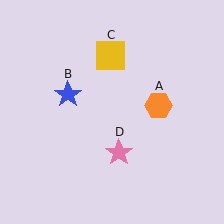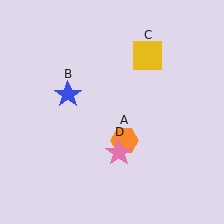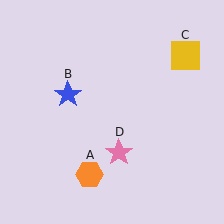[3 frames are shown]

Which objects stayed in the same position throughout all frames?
Blue star (object B) and pink star (object D) remained stationary.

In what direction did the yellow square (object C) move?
The yellow square (object C) moved right.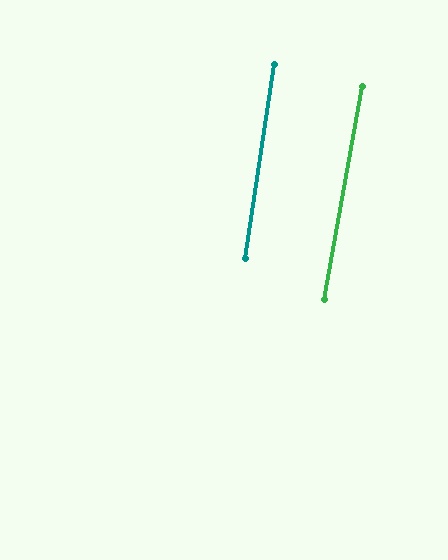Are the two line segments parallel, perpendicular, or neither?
Parallel — their directions differ by only 1.6°.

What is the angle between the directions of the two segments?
Approximately 2 degrees.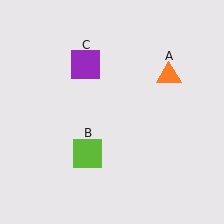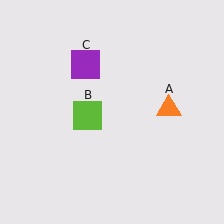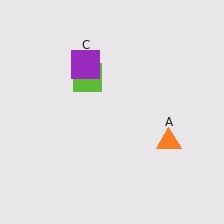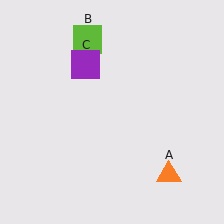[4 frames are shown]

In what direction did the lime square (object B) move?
The lime square (object B) moved up.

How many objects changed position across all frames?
2 objects changed position: orange triangle (object A), lime square (object B).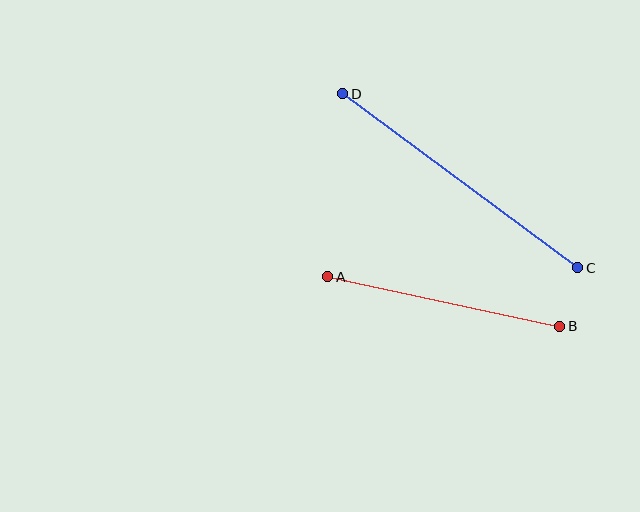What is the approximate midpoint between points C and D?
The midpoint is at approximately (460, 181) pixels.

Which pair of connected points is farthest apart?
Points C and D are farthest apart.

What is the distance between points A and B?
The distance is approximately 237 pixels.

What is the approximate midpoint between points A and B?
The midpoint is at approximately (444, 301) pixels.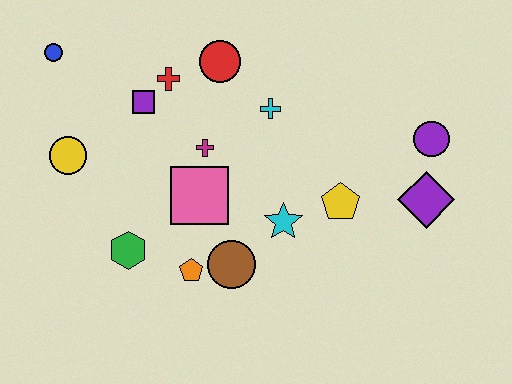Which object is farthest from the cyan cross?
The blue circle is farthest from the cyan cross.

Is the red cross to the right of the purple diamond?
No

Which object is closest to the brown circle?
The orange pentagon is closest to the brown circle.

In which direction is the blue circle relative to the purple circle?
The blue circle is to the left of the purple circle.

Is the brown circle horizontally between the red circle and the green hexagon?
No